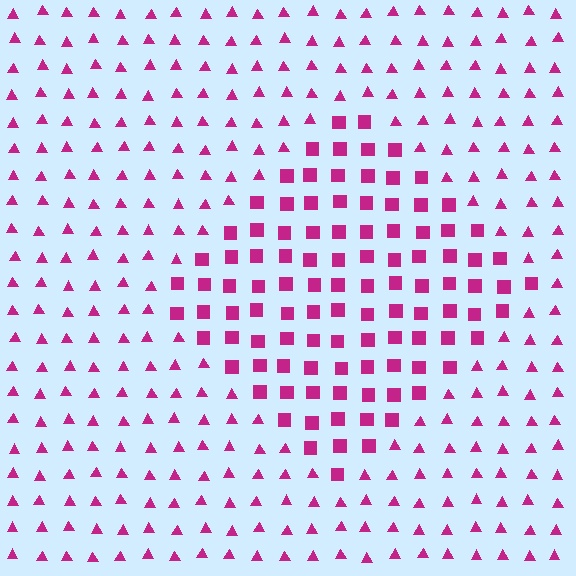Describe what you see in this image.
The image is filled with small magenta elements arranged in a uniform grid. A diamond-shaped region contains squares, while the surrounding area contains triangles. The boundary is defined purely by the change in element shape.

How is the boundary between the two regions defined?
The boundary is defined by a change in element shape: squares inside vs. triangles outside. All elements share the same color and spacing.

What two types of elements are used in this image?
The image uses squares inside the diamond region and triangles outside it.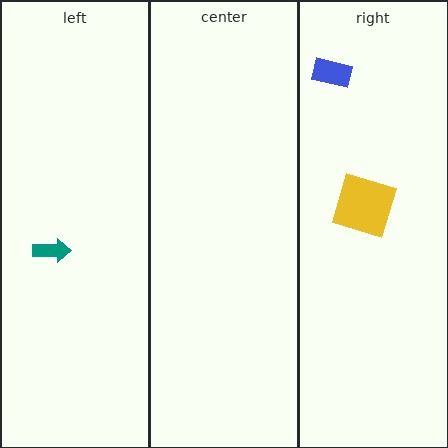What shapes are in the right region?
The yellow square, the blue rectangle.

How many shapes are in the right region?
2.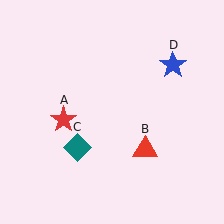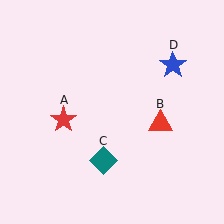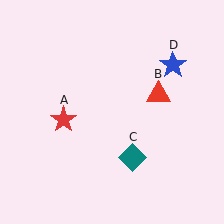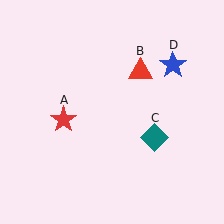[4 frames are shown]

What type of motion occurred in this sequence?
The red triangle (object B), teal diamond (object C) rotated counterclockwise around the center of the scene.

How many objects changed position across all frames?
2 objects changed position: red triangle (object B), teal diamond (object C).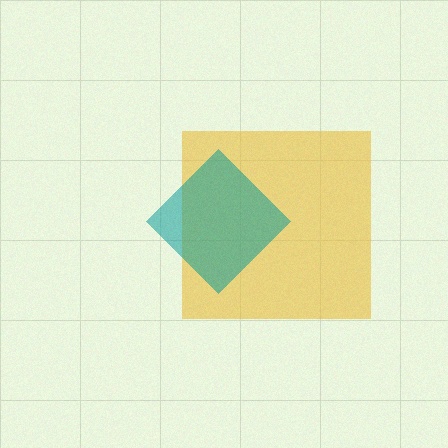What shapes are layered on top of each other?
The layered shapes are: a yellow square, a teal diamond.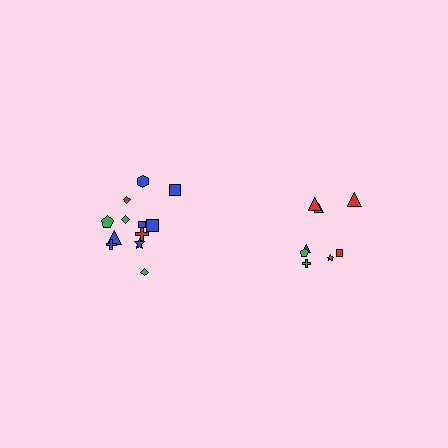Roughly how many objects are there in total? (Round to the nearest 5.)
Roughly 20 objects in total.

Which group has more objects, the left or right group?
The left group.